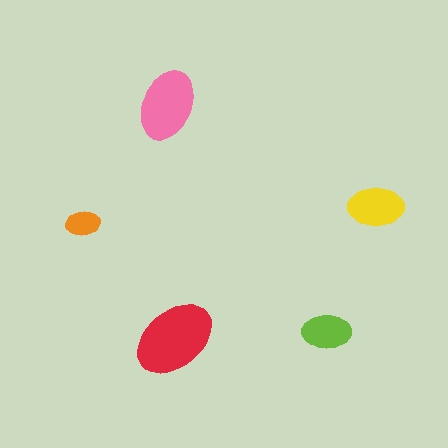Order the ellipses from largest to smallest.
the red one, the pink one, the yellow one, the lime one, the orange one.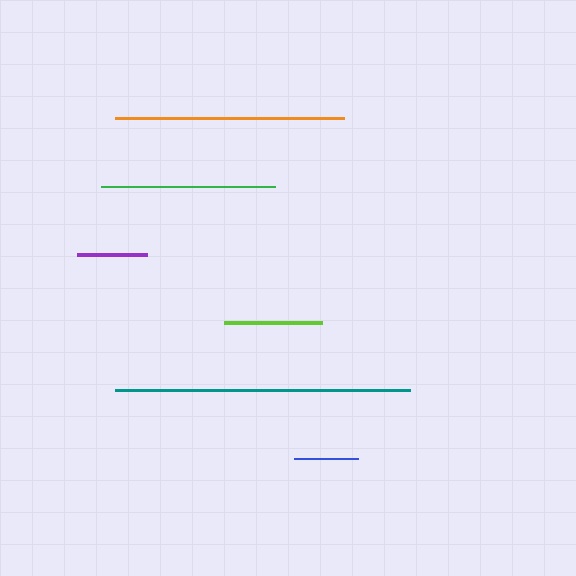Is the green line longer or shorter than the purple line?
The green line is longer than the purple line.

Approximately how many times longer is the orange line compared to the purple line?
The orange line is approximately 3.3 times the length of the purple line.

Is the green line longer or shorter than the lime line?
The green line is longer than the lime line.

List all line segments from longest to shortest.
From longest to shortest: teal, orange, green, lime, purple, blue.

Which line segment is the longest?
The teal line is the longest at approximately 295 pixels.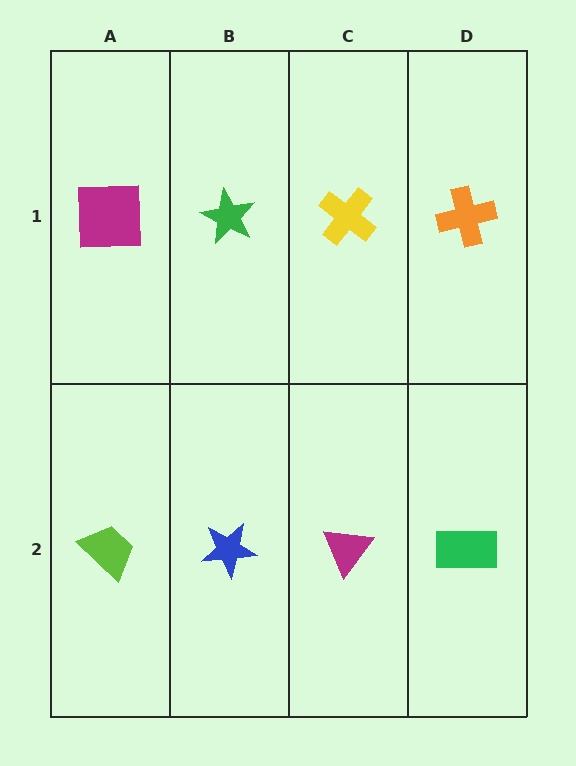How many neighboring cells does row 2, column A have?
2.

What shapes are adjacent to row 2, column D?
An orange cross (row 1, column D), a magenta triangle (row 2, column C).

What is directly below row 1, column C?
A magenta triangle.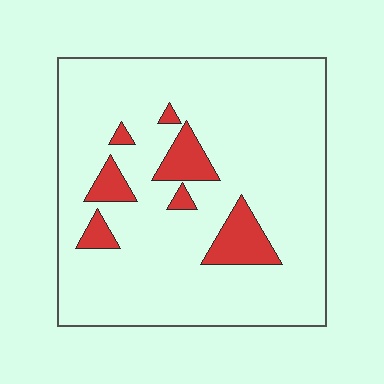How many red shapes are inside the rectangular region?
7.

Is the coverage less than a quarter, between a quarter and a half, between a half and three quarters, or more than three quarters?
Less than a quarter.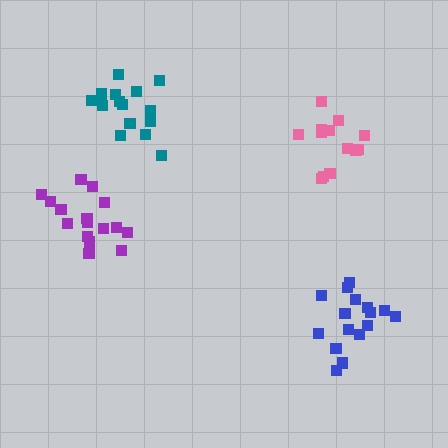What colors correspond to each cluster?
The clusters are colored: pink, purple, teal, blue.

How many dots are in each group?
Group 1: 13 dots, Group 2: 18 dots, Group 3: 15 dots, Group 4: 16 dots (62 total).